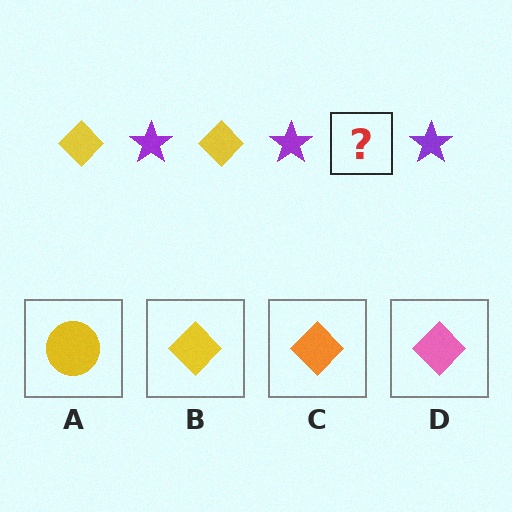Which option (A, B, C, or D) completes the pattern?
B.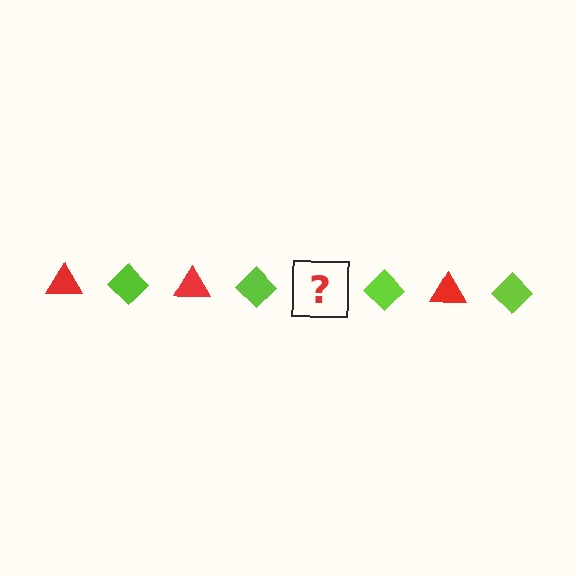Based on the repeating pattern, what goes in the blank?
The blank should be a red triangle.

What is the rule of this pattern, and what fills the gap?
The rule is that the pattern alternates between red triangle and lime diamond. The gap should be filled with a red triangle.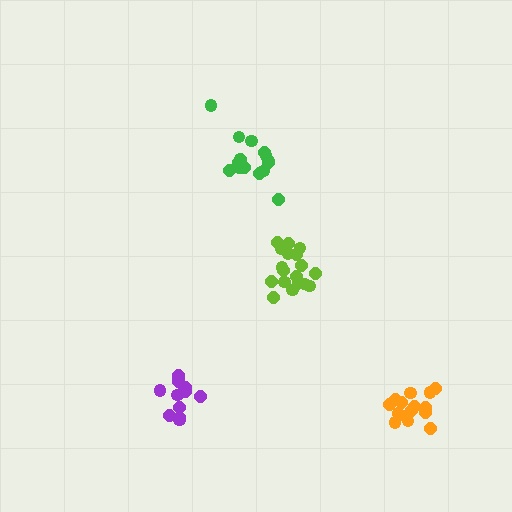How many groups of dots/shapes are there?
There are 4 groups.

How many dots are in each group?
Group 1: 13 dots, Group 2: 16 dots, Group 3: 18 dots, Group 4: 15 dots (62 total).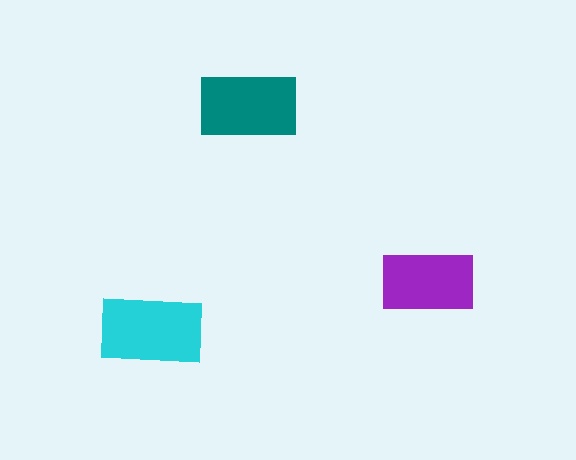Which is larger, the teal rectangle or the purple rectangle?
The teal one.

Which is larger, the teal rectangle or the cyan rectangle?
The cyan one.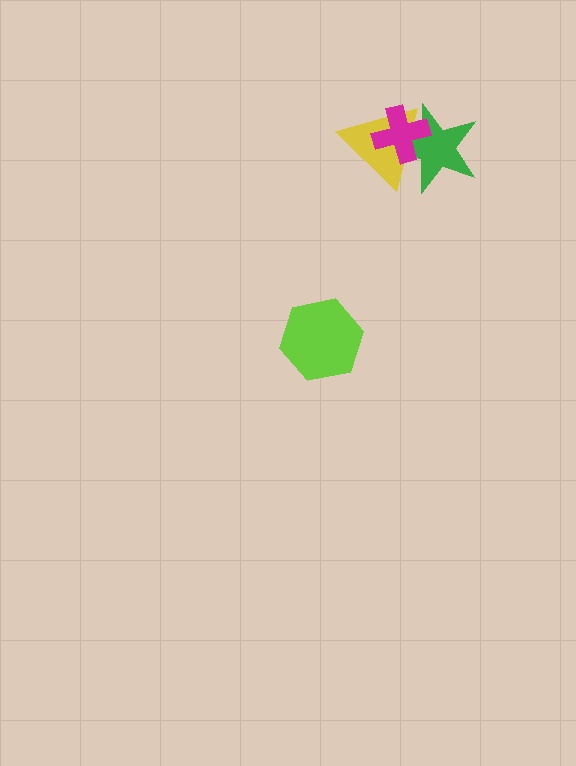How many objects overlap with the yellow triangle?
2 objects overlap with the yellow triangle.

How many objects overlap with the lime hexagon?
0 objects overlap with the lime hexagon.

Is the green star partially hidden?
Yes, it is partially covered by another shape.